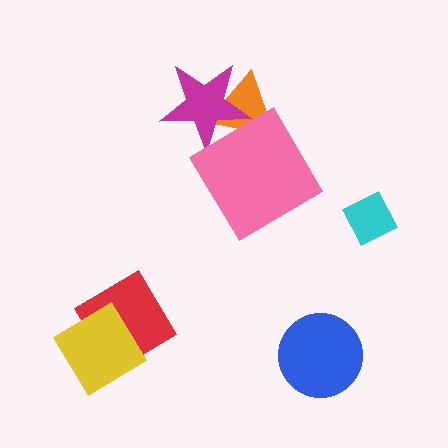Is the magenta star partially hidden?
Yes, it is partially covered by another shape.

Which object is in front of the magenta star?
The pink diamond is in front of the magenta star.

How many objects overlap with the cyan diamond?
0 objects overlap with the cyan diamond.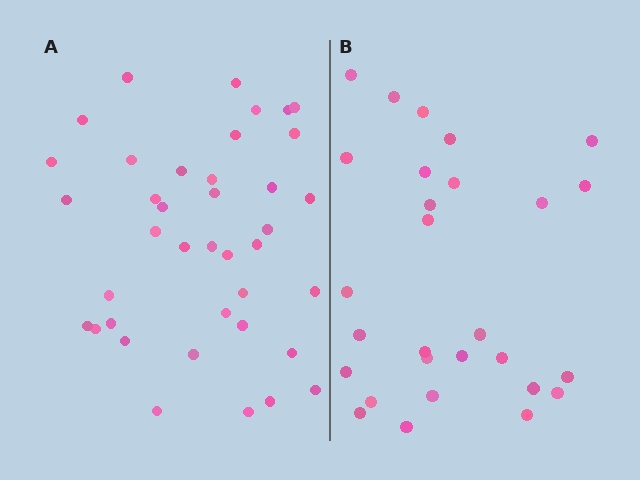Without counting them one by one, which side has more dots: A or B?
Region A (the left region) has more dots.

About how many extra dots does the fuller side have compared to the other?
Region A has roughly 12 or so more dots than region B.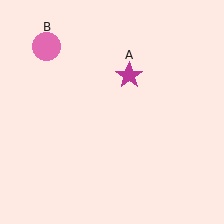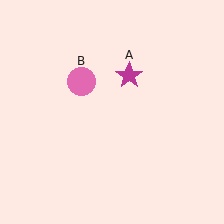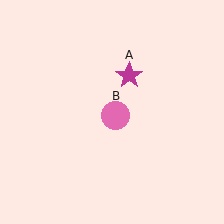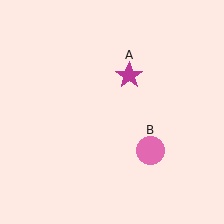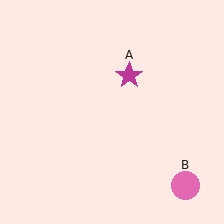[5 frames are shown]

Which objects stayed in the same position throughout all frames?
Magenta star (object A) remained stationary.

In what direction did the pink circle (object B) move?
The pink circle (object B) moved down and to the right.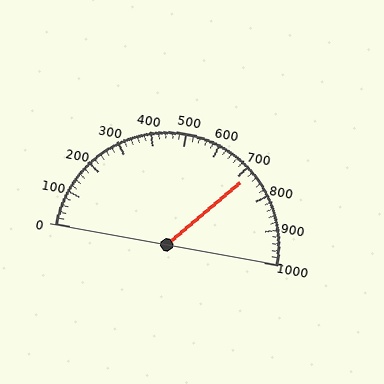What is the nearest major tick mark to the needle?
The nearest major tick mark is 700.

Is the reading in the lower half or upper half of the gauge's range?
The reading is in the upper half of the range (0 to 1000).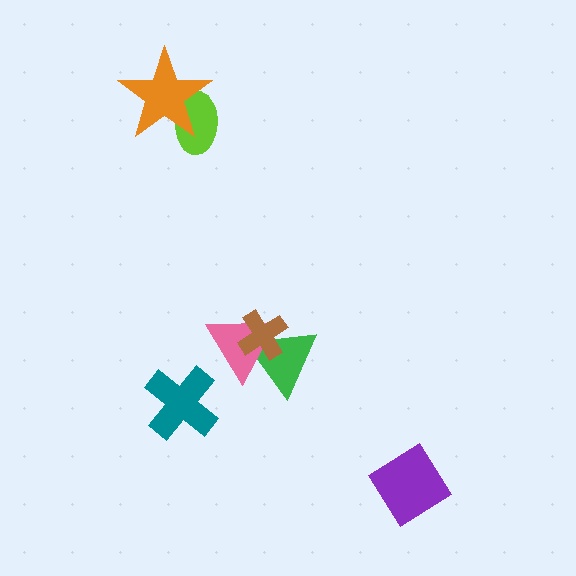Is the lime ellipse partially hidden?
Yes, it is partially covered by another shape.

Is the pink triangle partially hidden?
Yes, it is partially covered by another shape.